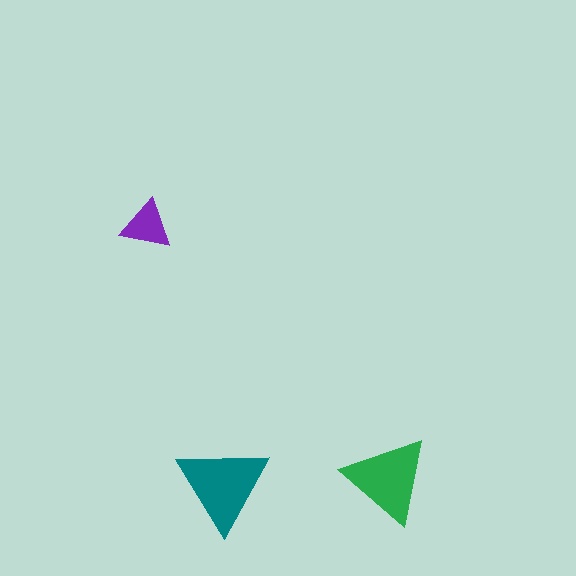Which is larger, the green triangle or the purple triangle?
The green one.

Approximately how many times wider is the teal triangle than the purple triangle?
About 2 times wider.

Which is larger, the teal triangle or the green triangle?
The teal one.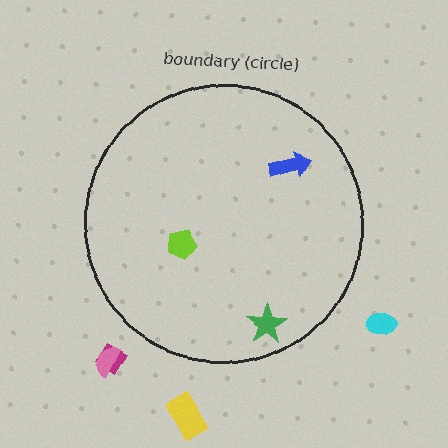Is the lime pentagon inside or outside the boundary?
Inside.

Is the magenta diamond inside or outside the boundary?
Outside.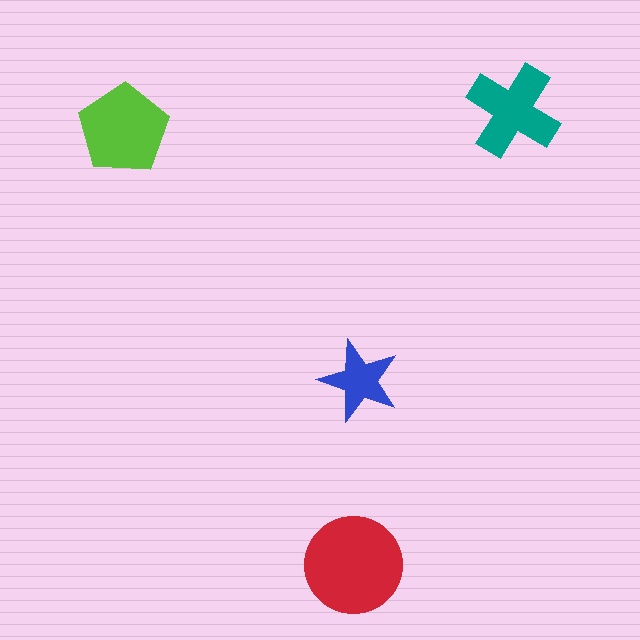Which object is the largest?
The red circle.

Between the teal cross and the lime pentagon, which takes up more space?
The lime pentagon.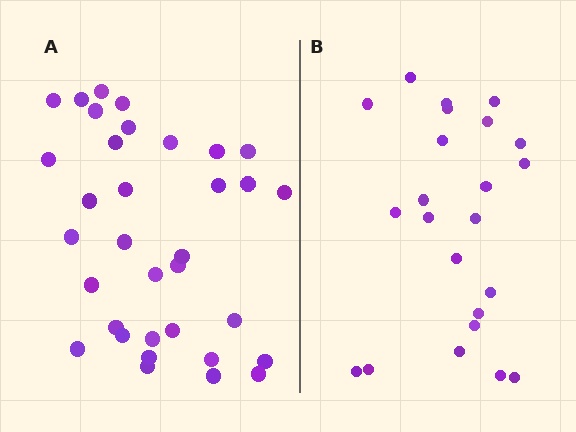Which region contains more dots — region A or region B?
Region A (the left region) has more dots.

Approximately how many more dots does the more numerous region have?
Region A has roughly 12 or so more dots than region B.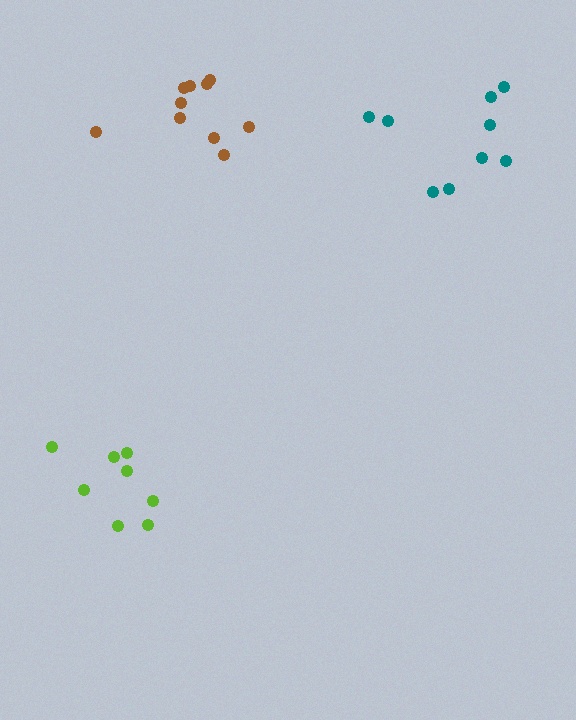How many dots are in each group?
Group 1: 9 dots, Group 2: 8 dots, Group 3: 10 dots (27 total).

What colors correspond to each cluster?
The clusters are colored: teal, lime, brown.